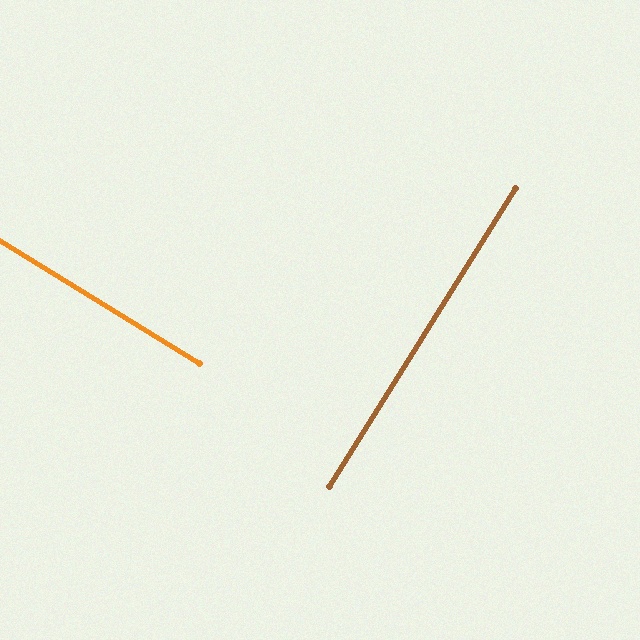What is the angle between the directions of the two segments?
Approximately 90 degrees.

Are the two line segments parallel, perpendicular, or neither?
Perpendicular — they meet at approximately 90°.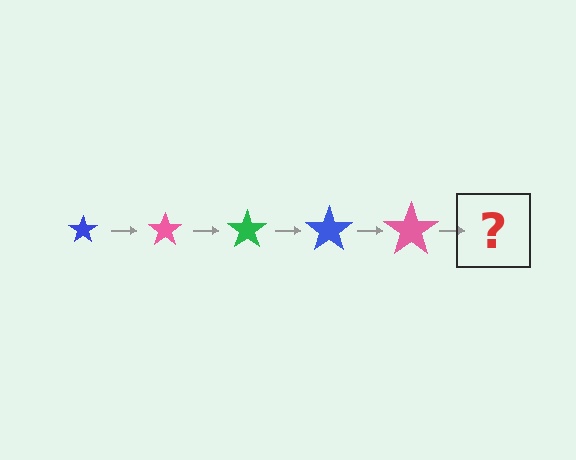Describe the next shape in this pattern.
It should be a green star, larger than the previous one.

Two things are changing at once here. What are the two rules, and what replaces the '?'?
The two rules are that the star grows larger each step and the color cycles through blue, pink, and green. The '?' should be a green star, larger than the previous one.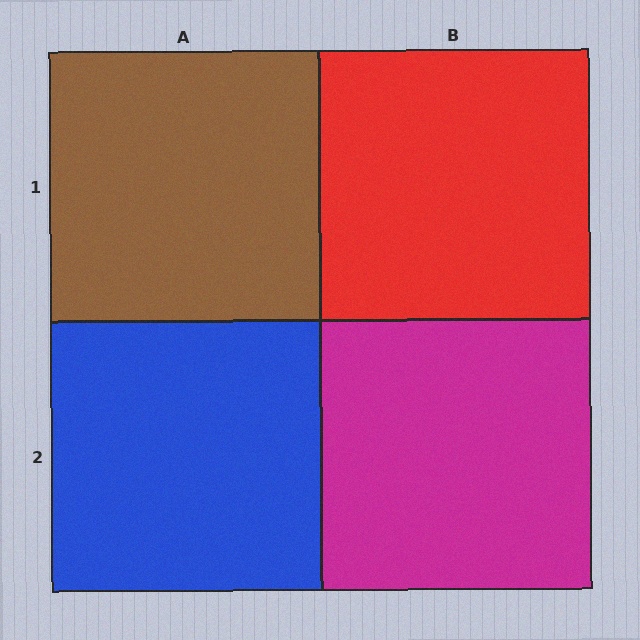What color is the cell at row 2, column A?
Blue.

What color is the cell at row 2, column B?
Magenta.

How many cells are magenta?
1 cell is magenta.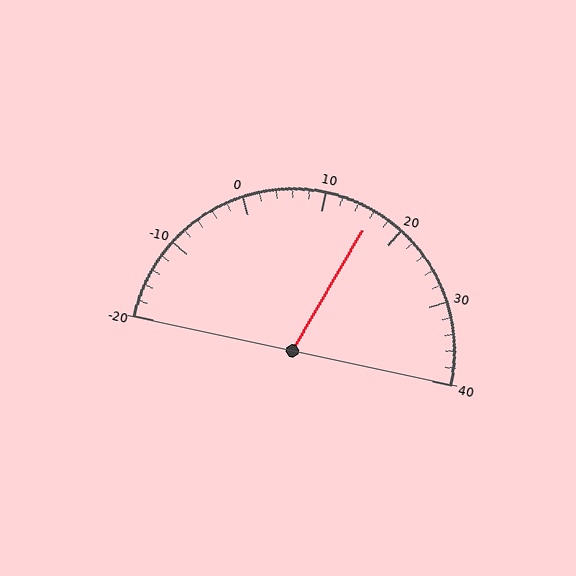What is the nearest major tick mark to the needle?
The nearest major tick mark is 20.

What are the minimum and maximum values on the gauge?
The gauge ranges from -20 to 40.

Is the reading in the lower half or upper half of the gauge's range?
The reading is in the upper half of the range (-20 to 40).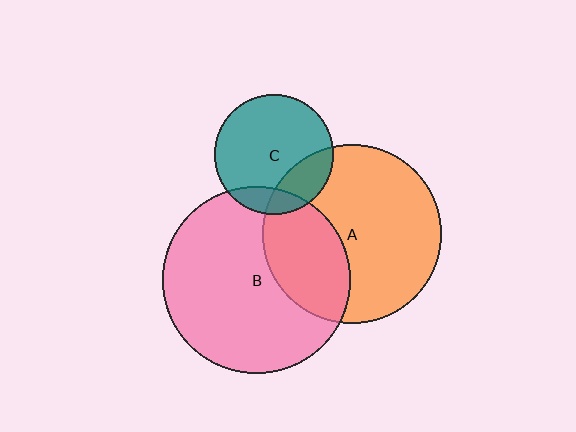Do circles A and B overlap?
Yes.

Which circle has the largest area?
Circle B (pink).